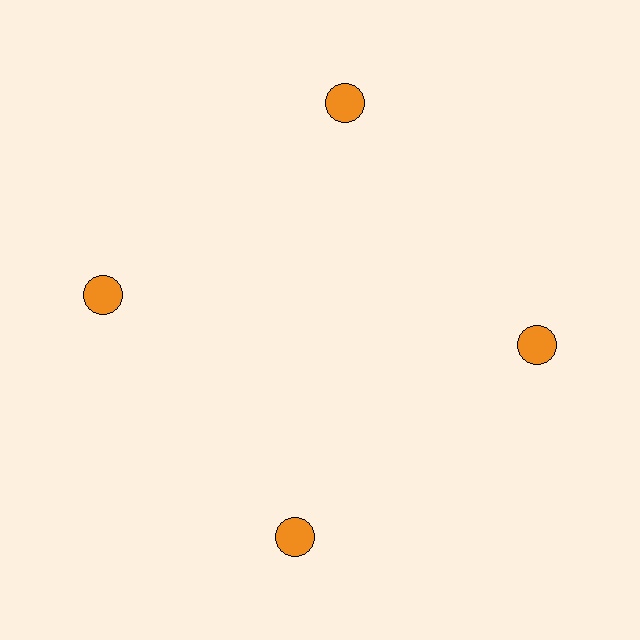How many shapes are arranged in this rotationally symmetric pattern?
There are 4 shapes, arranged in 4 groups of 1.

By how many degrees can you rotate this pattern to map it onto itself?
The pattern maps onto itself every 90 degrees of rotation.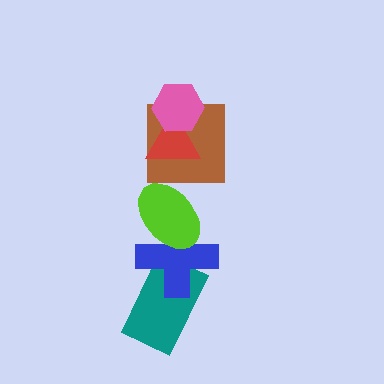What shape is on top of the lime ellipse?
The brown square is on top of the lime ellipse.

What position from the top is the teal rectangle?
The teal rectangle is 6th from the top.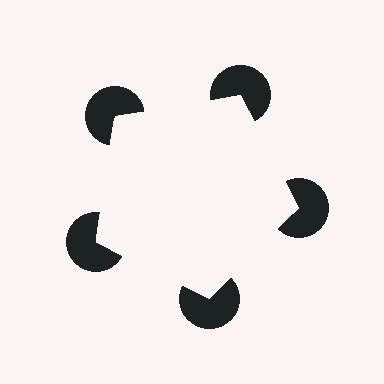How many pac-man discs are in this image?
There are 5 — one at each vertex of the illusory pentagon.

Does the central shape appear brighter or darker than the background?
It typically appears slightly brighter than the background, even though no actual brightness change is drawn.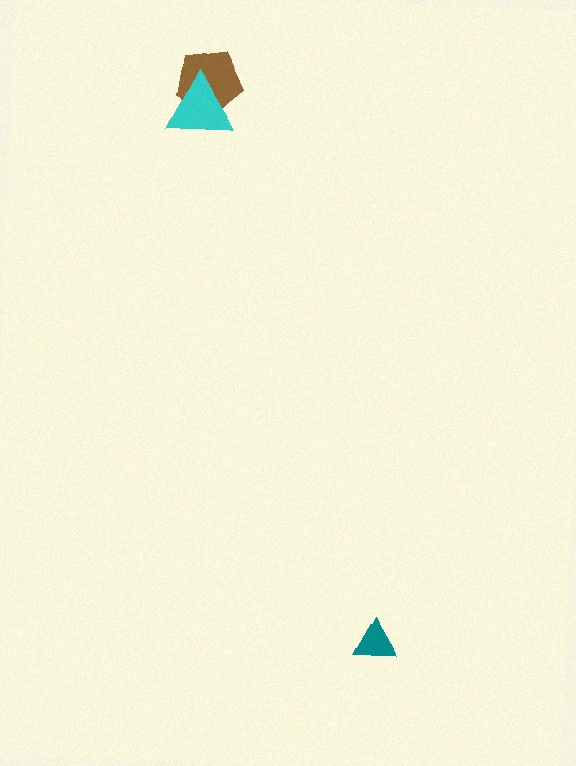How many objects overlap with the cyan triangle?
1 object overlaps with the cyan triangle.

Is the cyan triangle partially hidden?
No, no other shape covers it.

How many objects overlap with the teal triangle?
0 objects overlap with the teal triangle.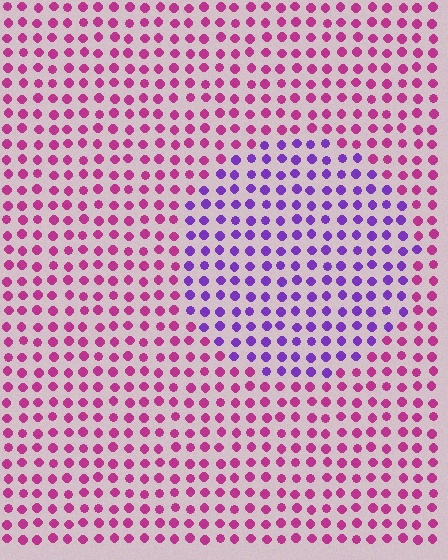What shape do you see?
I see a circle.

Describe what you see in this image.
The image is filled with small magenta elements in a uniform arrangement. A circle-shaped region is visible where the elements are tinted to a slightly different hue, forming a subtle color boundary.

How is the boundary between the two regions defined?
The boundary is defined purely by a slight shift in hue (about 49 degrees). Spacing, size, and orientation are identical on both sides.